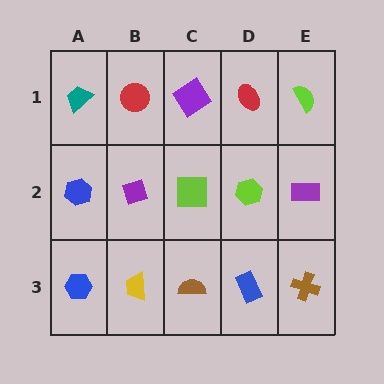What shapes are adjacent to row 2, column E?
A lime semicircle (row 1, column E), a brown cross (row 3, column E), a lime hexagon (row 2, column D).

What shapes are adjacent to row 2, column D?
A red ellipse (row 1, column D), a blue rectangle (row 3, column D), a lime square (row 2, column C), a purple rectangle (row 2, column E).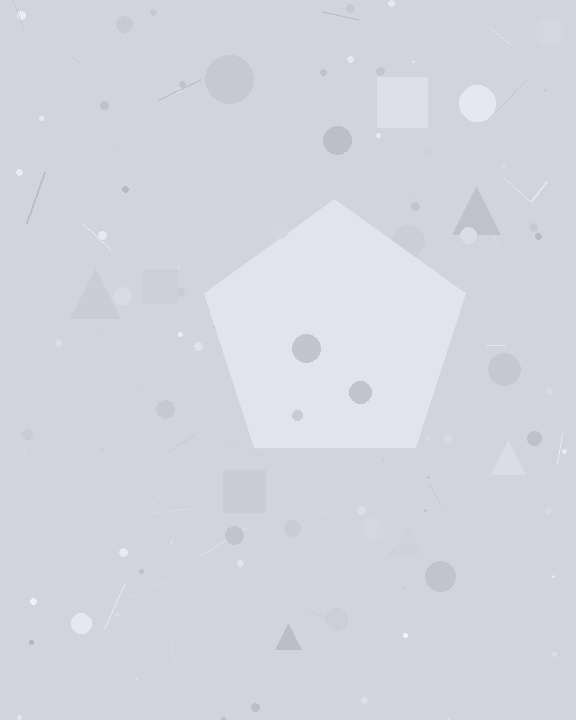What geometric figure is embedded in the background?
A pentagon is embedded in the background.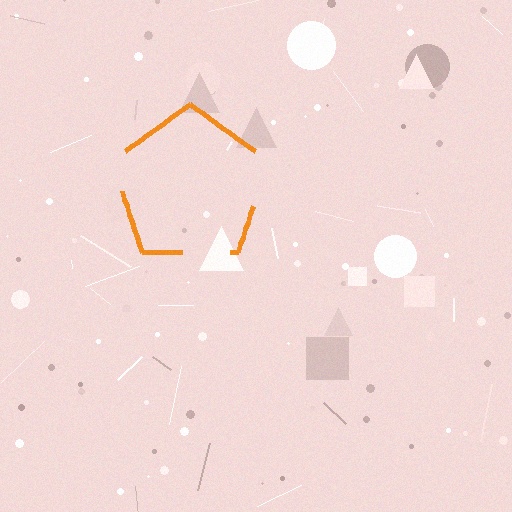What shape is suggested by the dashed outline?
The dashed outline suggests a pentagon.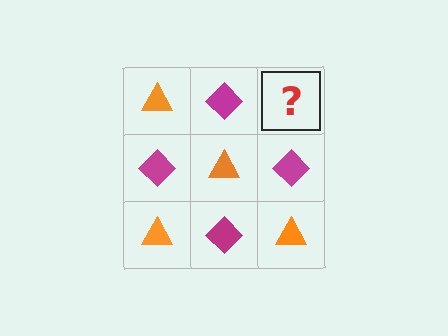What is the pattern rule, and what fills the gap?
The rule is that it alternates orange triangle and magenta diamond in a checkerboard pattern. The gap should be filled with an orange triangle.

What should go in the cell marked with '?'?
The missing cell should contain an orange triangle.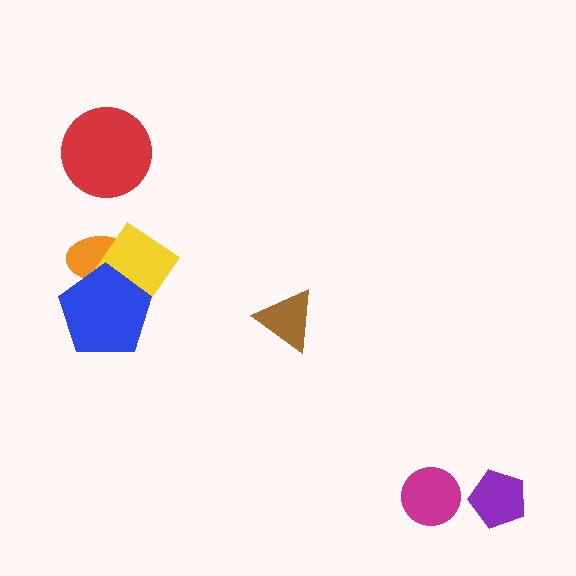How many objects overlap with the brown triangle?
0 objects overlap with the brown triangle.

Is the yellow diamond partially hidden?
Yes, it is partially covered by another shape.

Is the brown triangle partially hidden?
No, no other shape covers it.